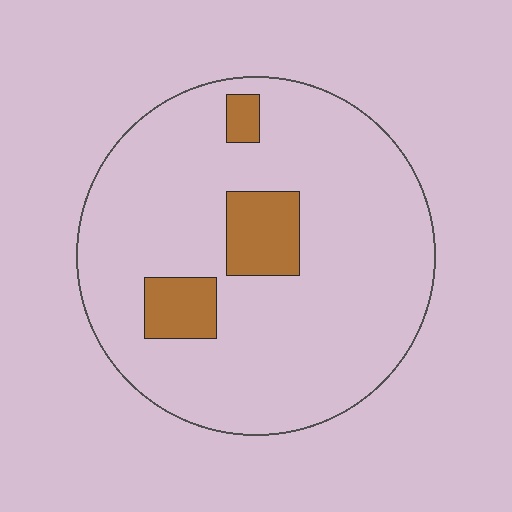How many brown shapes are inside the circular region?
3.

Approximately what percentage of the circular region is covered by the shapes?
Approximately 10%.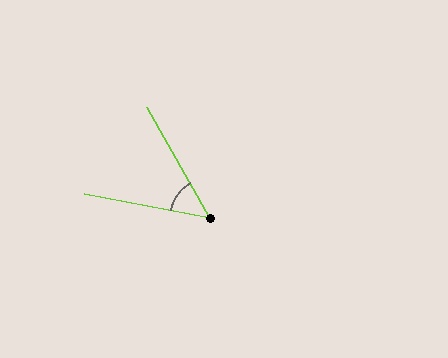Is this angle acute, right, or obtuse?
It is acute.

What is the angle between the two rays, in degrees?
Approximately 50 degrees.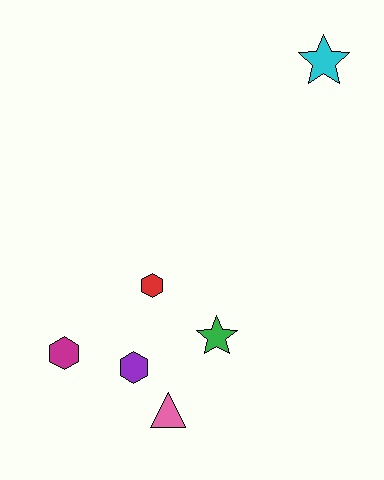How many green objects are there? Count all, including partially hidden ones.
There is 1 green object.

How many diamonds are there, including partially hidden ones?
There are no diamonds.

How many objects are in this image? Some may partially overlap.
There are 6 objects.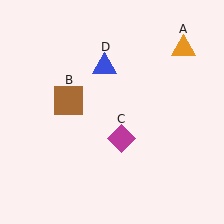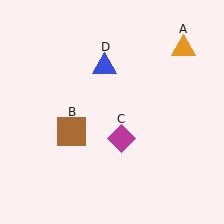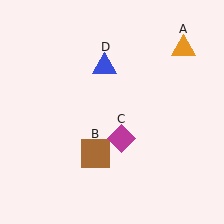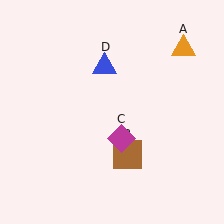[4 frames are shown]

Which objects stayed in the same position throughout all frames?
Orange triangle (object A) and magenta diamond (object C) and blue triangle (object D) remained stationary.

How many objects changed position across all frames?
1 object changed position: brown square (object B).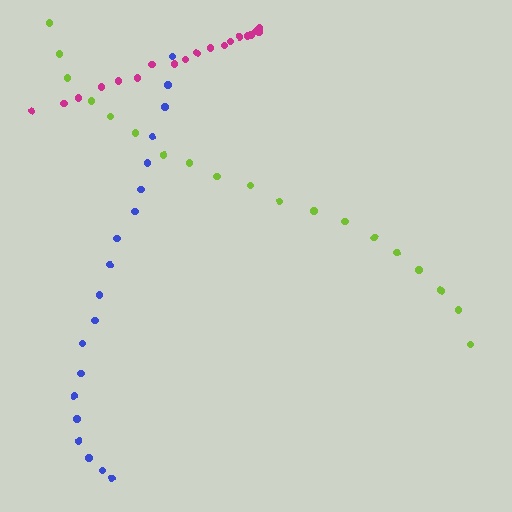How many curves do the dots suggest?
There are 3 distinct paths.